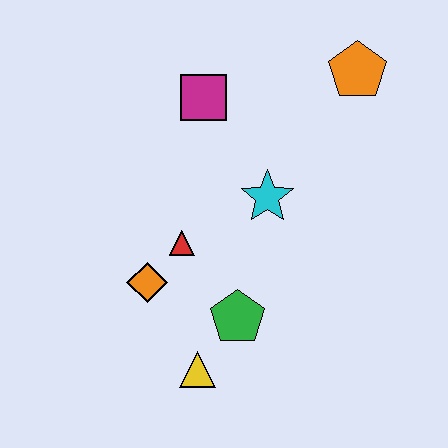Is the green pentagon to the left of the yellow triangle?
No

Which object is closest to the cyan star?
The red triangle is closest to the cyan star.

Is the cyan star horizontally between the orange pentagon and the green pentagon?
Yes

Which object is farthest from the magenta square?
The yellow triangle is farthest from the magenta square.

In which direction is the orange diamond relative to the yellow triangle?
The orange diamond is above the yellow triangle.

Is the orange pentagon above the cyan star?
Yes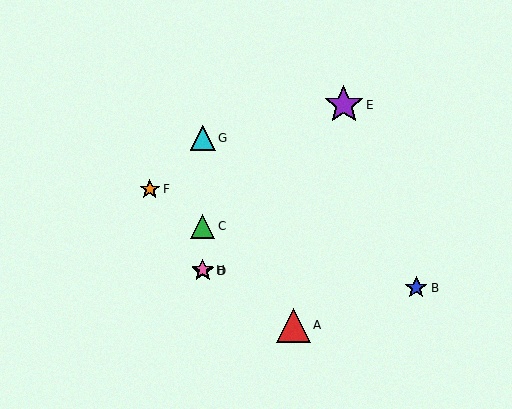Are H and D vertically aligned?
Yes, both are at x≈203.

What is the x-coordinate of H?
Object H is at x≈203.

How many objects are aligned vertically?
4 objects (C, D, G, H) are aligned vertically.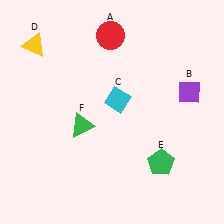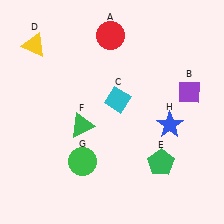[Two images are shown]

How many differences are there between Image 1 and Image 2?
There are 2 differences between the two images.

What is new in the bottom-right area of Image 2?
A blue star (H) was added in the bottom-right area of Image 2.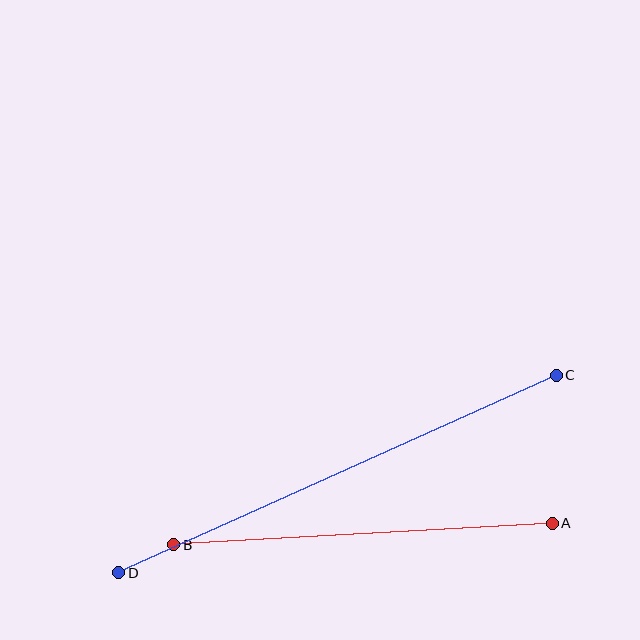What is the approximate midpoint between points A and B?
The midpoint is at approximately (363, 534) pixels.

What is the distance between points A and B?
The distance is approximately 379 pixels.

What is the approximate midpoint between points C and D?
The midpoint is at approximately (338, 474) pixels.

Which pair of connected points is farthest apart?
Points C and D are farthest apart.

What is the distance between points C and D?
The distance is approximately 480 pixels.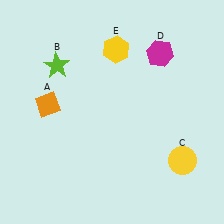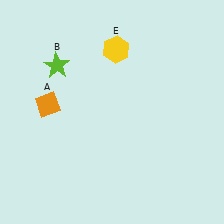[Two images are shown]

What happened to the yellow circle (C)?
The yellow circle (C) was removed in Image 2. It was in the bottom-right area of Image 1.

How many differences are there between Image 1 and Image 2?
There are 2 differences between the two images.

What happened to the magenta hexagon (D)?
The magenta hexagon (D) was removed in Image 2. It was in the top-right area of Image 1.